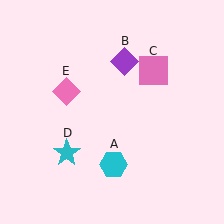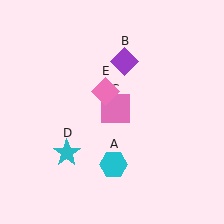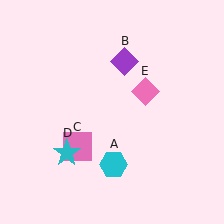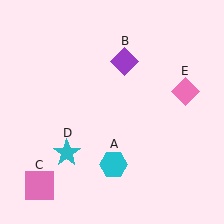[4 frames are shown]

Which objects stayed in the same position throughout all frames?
Cyan hexagon (object A) and purple diamond (object B) and cyan star (object D) remained stationary.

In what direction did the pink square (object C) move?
The pink square (object C) moved down and to the left.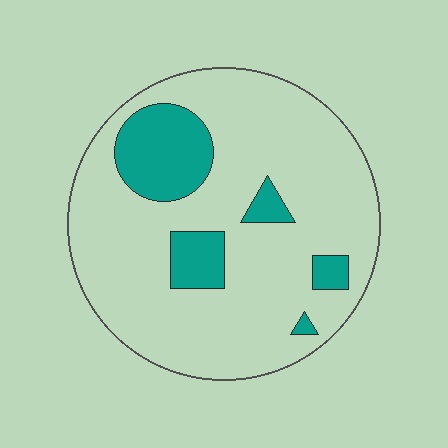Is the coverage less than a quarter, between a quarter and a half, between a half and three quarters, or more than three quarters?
Less than a quarter.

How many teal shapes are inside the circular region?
5.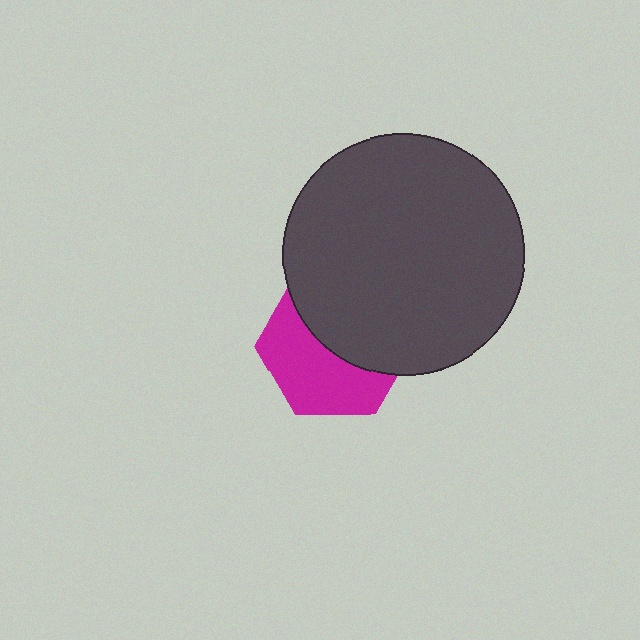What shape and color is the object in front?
The object in front is a dark gray circle.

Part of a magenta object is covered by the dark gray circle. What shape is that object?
It is a hexagon.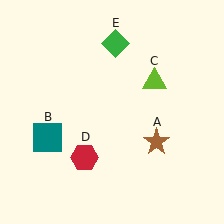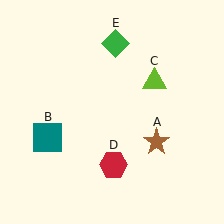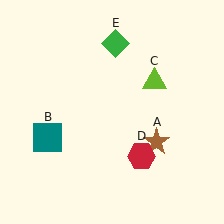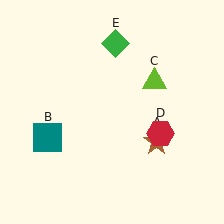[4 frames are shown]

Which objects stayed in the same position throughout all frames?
Brown star (object A) and teal square (object B) and lime triangle (object C) and green diamond (object E) remained stationary.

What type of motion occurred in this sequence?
The red hexagon (object D) rotated counterclockwise around the center of the scene.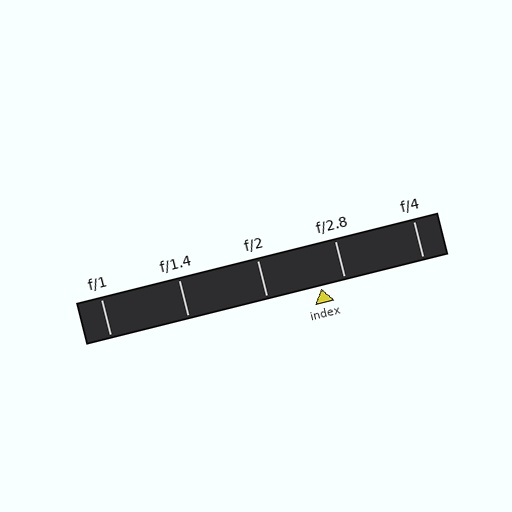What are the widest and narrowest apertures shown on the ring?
The widest aperture shown is f/1 and the narrowest is f/4.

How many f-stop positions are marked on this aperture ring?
There are 5 f-stop positions marked.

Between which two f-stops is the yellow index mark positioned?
The index mark is between f/2 and f/2.8.